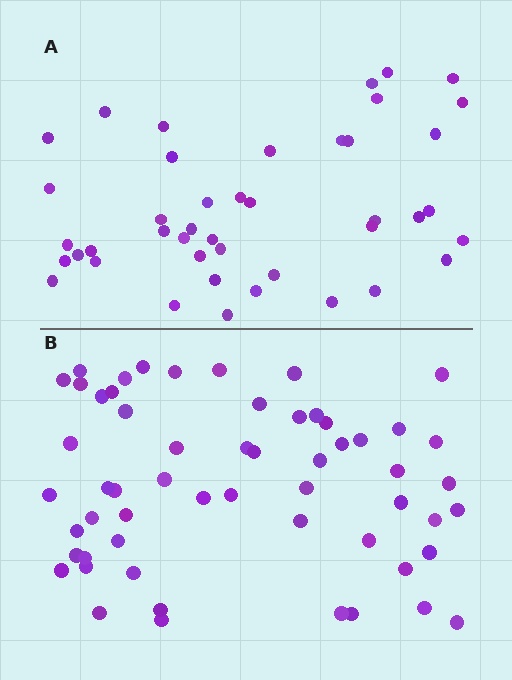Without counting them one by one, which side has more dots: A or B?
Region B (the bottom region) has more dots.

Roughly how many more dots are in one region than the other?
Region B has approximately 15 more dots than region A.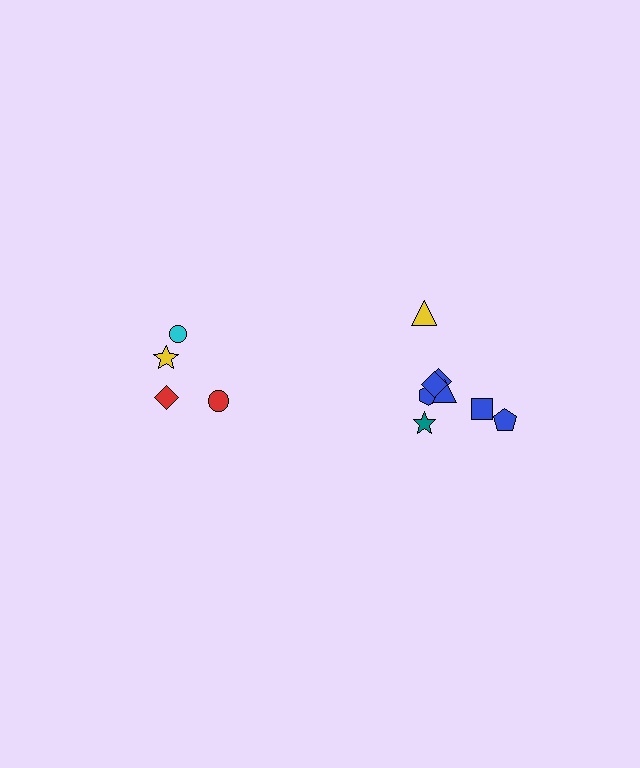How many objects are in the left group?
There are 4 objects.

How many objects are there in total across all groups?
There are 12 objects.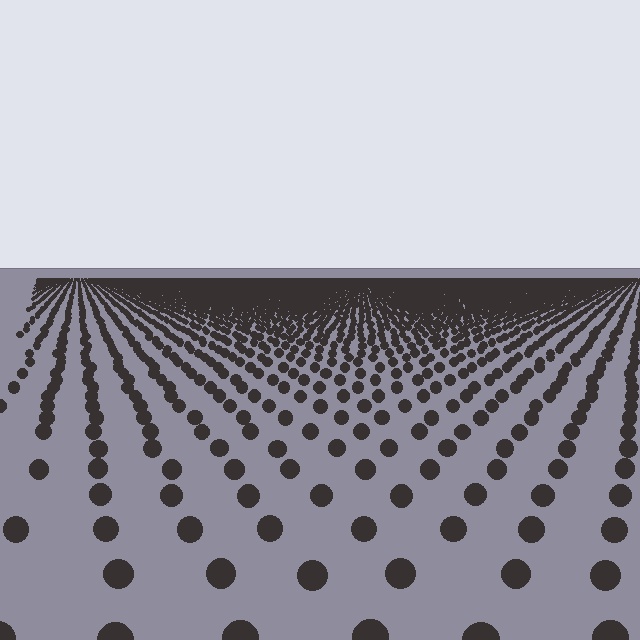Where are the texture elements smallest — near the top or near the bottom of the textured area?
Near the top.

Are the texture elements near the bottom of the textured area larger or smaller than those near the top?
Larger. Near the bottom, elements are closer to the viewer and appear at a bigger on-screen size.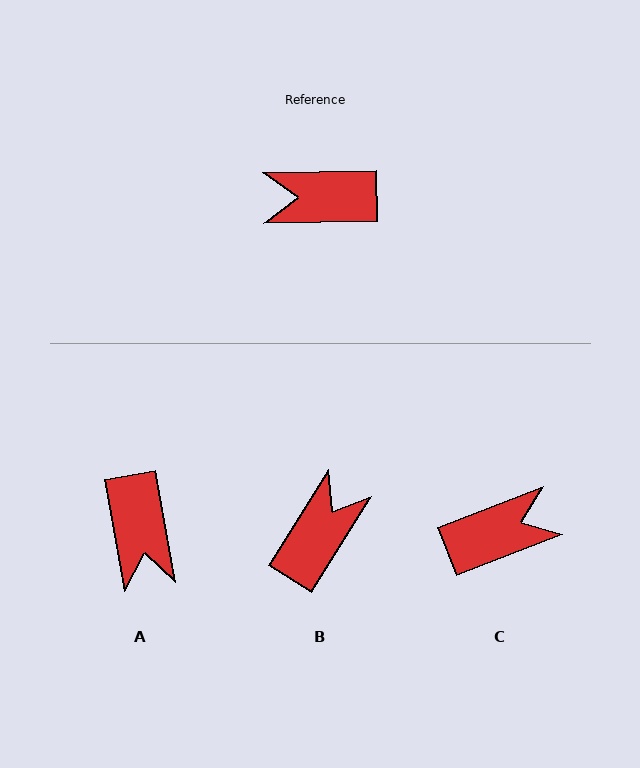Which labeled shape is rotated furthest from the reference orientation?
C, about 160 degrees away.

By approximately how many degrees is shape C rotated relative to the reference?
Approximately 160 degrees clockwise.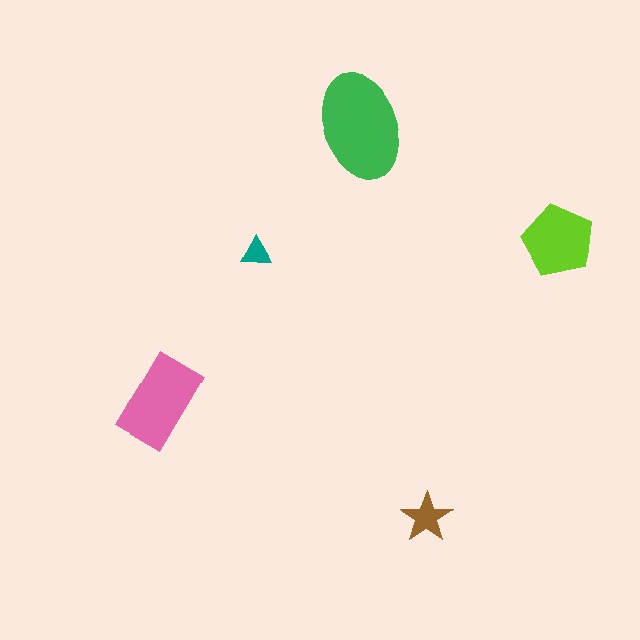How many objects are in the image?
There are 5 objects in the image.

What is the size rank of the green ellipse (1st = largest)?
1st.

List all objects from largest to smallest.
The green ellipse, the pink rectangle, the lime pentagon, the brown star, the teal triangle.